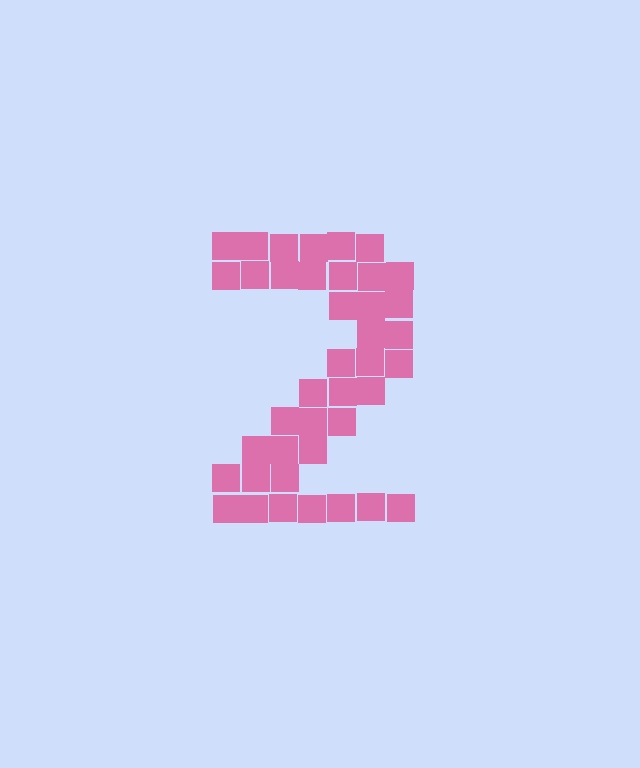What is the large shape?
The large shape is the digit 2.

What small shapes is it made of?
It is made of small squares.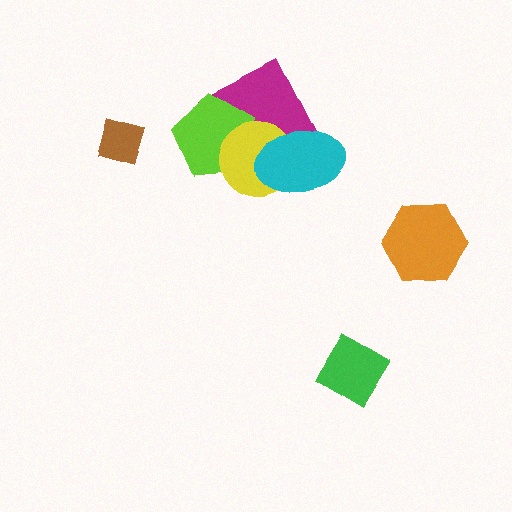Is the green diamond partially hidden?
No, no other shape covers it.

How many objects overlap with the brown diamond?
0 objects overlap with the brown diamond.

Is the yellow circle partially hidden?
Yes, it is partially covered by another shape.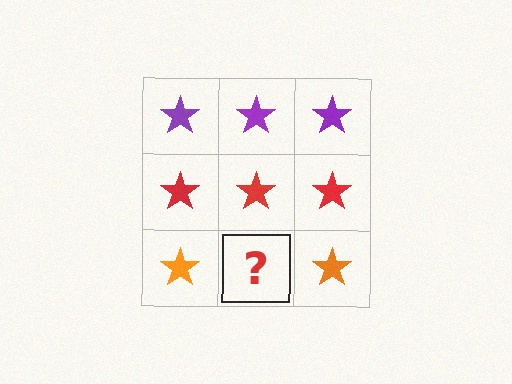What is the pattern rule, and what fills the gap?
The rule is that each row has a consistent color. The gap should be filled with an orange star.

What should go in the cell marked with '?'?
The missing cell should contain an orange star.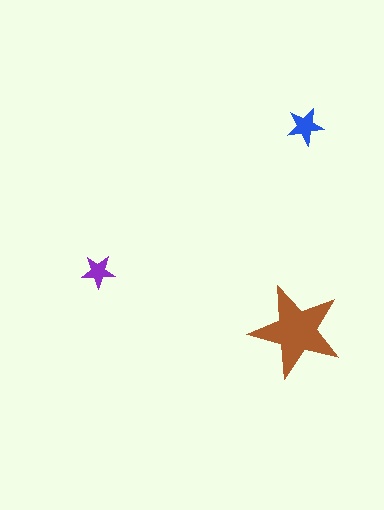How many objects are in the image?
There are 3 objects in the image.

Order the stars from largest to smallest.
the brown one, the blue one, the purple one.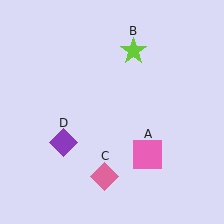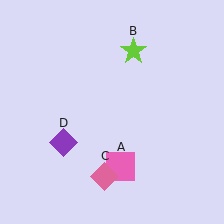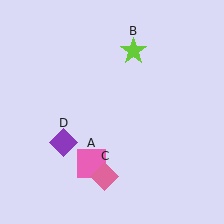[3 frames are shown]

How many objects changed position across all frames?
1 object changed position: pink square (object A).